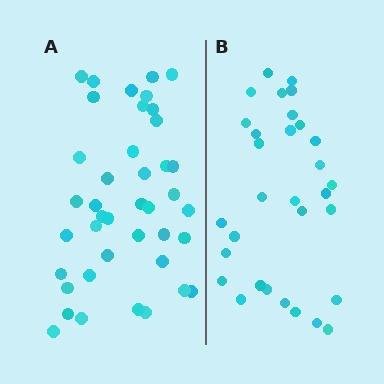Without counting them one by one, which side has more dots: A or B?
Region A (the left region) has more dots.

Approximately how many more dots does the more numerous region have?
Region A has roughly 10 or so more dots than region B.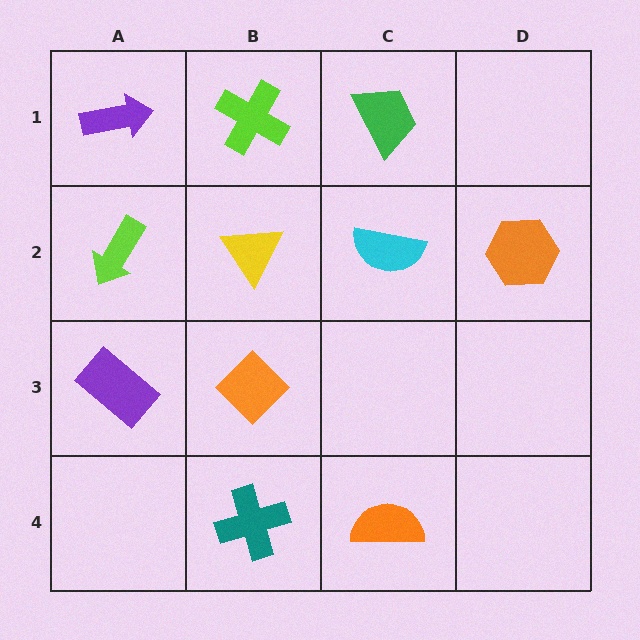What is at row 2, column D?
An orange hexagon.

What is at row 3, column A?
A purple rectangle.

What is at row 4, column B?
A teal cross.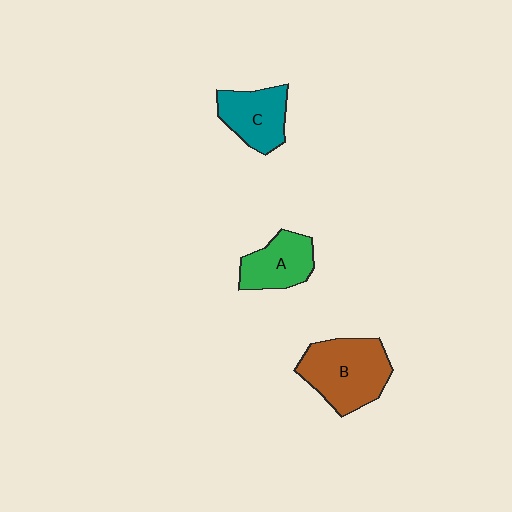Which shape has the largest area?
Shape B (brown).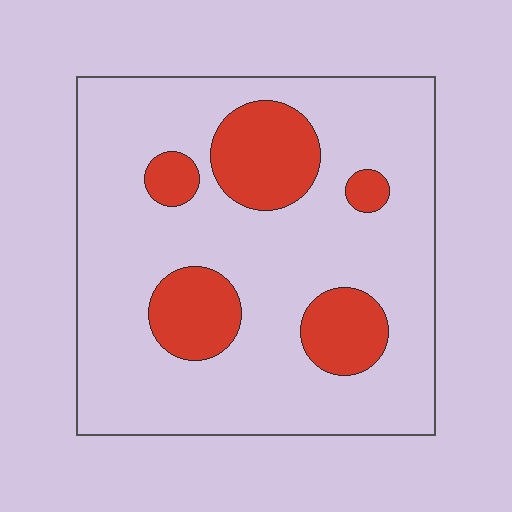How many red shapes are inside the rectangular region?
5.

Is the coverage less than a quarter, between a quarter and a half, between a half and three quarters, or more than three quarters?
Less than a quarter.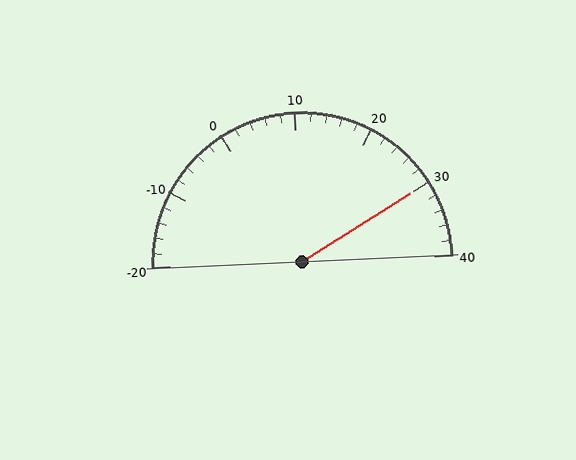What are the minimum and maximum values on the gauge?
The gauge ranges from -20 to 40.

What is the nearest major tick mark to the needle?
The nearest major tick mark is 30.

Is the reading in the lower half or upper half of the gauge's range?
The reading is in the upper half of the range (-20 to 40).